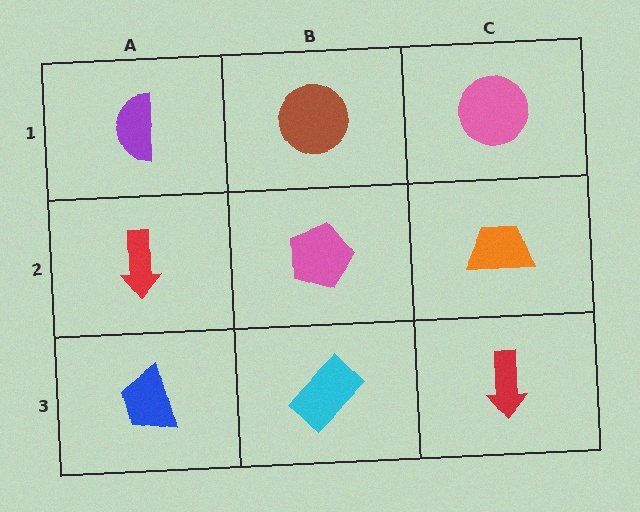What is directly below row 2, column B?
A cyan rectangle.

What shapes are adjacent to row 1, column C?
An orange trapezoid (row 2, column C), a brown circle (row 1, column B).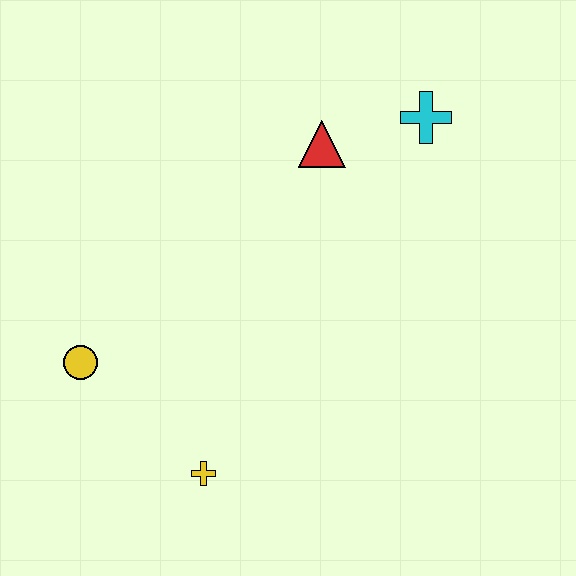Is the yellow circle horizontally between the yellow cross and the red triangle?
No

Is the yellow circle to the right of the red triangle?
No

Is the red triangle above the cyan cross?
No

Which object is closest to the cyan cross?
The red triangle is closest to the cyan cross.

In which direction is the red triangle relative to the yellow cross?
The red triangle is above the yellow cross.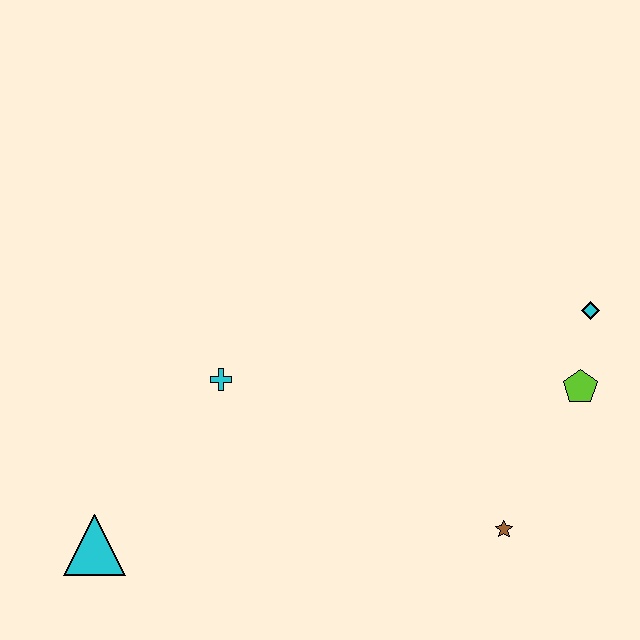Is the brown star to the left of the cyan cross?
No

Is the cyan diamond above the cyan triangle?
Yes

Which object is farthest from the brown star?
The cyan triangle is farthest from the brown star.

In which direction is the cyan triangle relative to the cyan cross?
The cyan triangle is below the cyan cross.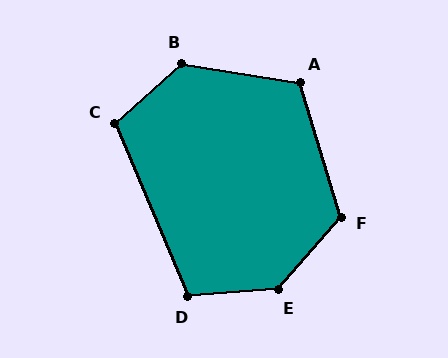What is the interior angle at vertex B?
Approximately 129 degrees (obtuse).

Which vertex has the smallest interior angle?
D, at approximately 108 degrees.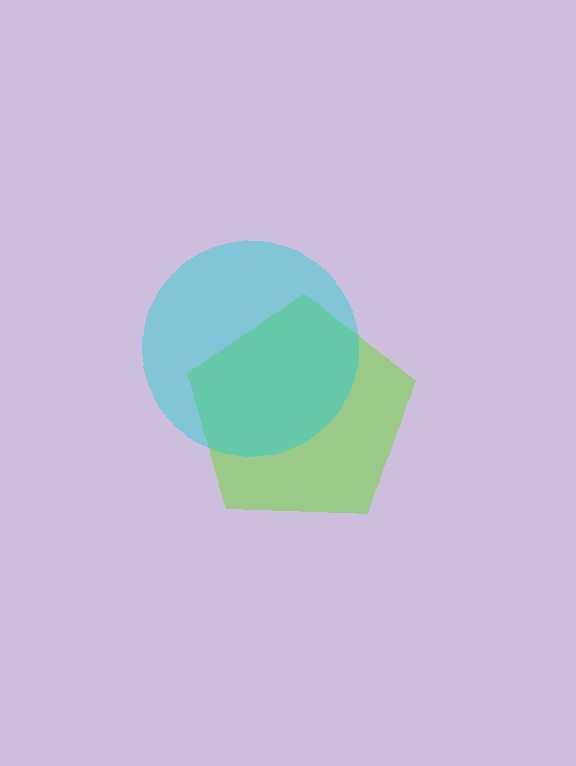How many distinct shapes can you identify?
There are 2 distinct shapes: a lime pentagon, a cyan circle.